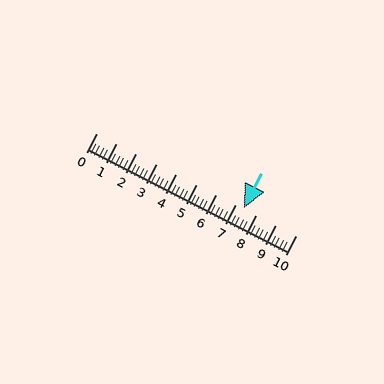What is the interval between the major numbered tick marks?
The major tick marks are spaced 1 units apart.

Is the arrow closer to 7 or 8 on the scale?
The arrow is closer to 7.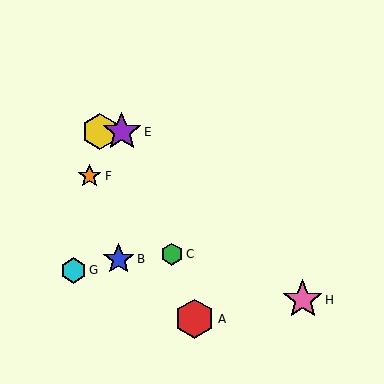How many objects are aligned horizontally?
2 objects (D, E) are aligned horizontally.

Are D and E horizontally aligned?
Yes, both are at y≈132.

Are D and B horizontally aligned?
No, D is at y≈132 and B is at y≈259.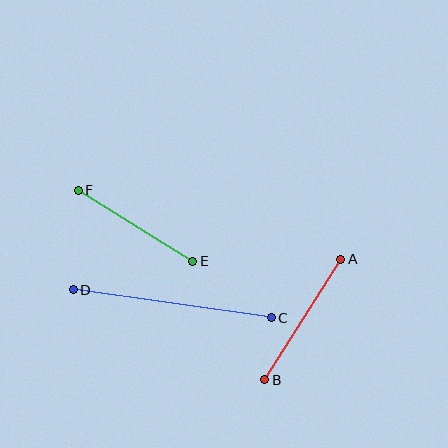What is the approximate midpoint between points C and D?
The midpoint is at approximately (172, 304) pixels.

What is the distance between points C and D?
The distance is approximately 200 pixels.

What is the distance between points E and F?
The distance is approximately 135 pixels.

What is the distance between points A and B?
The distance is approximately 143 pixels.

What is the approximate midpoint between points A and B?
The midpoint is at approximately (303, 320) pixels.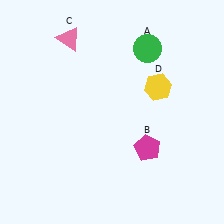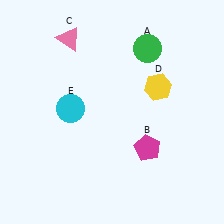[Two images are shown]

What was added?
A cyan circle (E) was added in Image 2.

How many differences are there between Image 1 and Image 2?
There is 1 difference between the two images.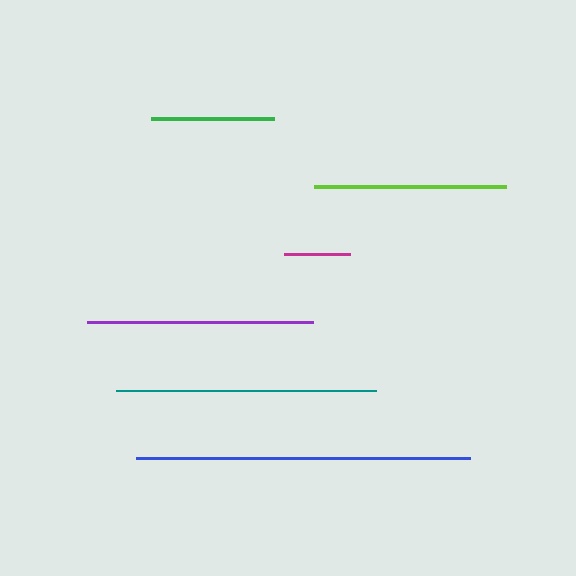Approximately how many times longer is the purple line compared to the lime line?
The purple line is approximately 1.2 times the length of the lime line.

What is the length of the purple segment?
The purple segment is approximately 225 pixels long.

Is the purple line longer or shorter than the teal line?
The teal line is longer than the purple line.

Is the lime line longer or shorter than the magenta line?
The lime line is longer than the magenta line.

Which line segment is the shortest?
The magenta line is the shortest at approximately 66 pixels.